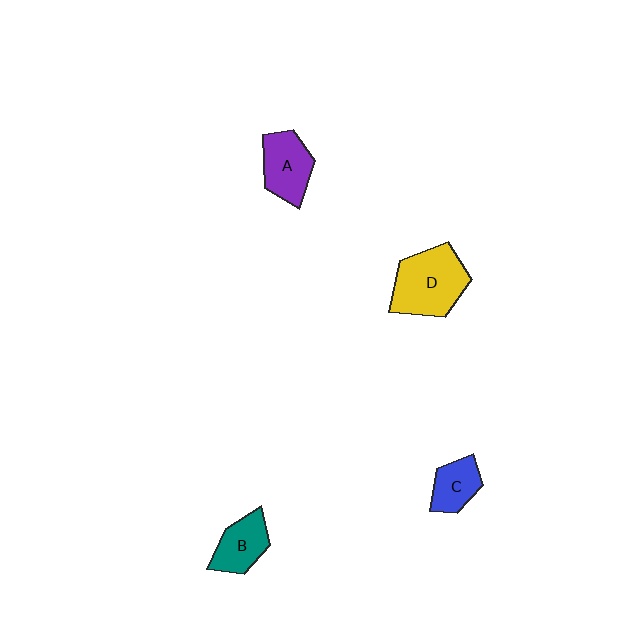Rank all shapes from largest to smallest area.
From largest to smallest: D (yellow), A (purple), B (teal), C (blue).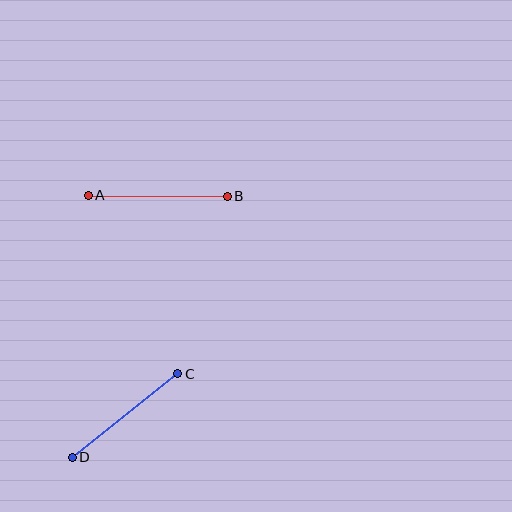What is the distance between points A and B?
The distance is approximately 139 pixels.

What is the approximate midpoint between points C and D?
The midpoint is at approximately (125, 415) pixels.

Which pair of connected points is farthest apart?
Points A and B are farthest apart.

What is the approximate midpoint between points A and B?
The midpoint is at approximately (158, 196) pixels.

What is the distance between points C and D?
The distance is approximately 134 pixels.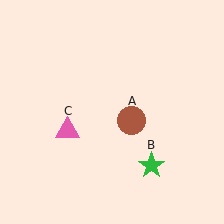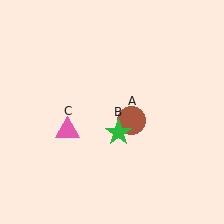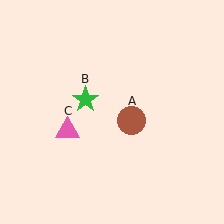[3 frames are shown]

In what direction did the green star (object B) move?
The green star (object B) moved up and to the left.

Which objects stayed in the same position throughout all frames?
Brown circle (object A) and pink triangle (object C) remained stationary.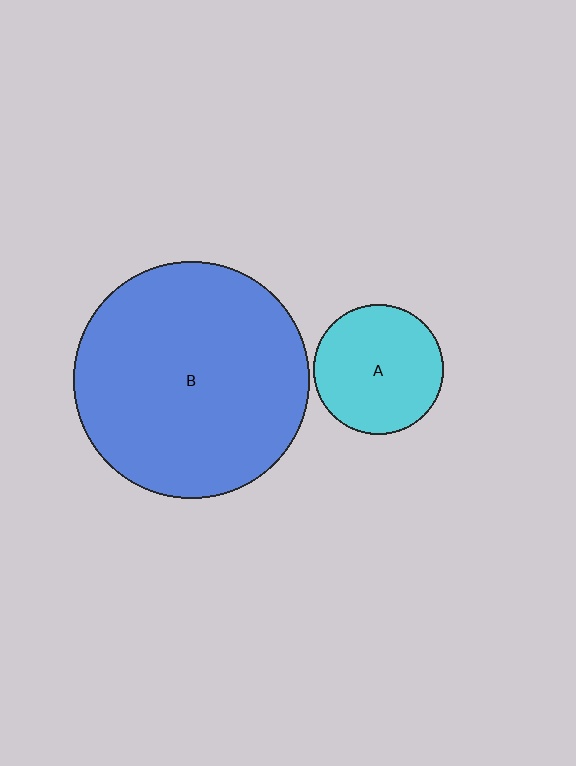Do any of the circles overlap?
No, none of the circles overlap.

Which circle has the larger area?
Circle B (blue).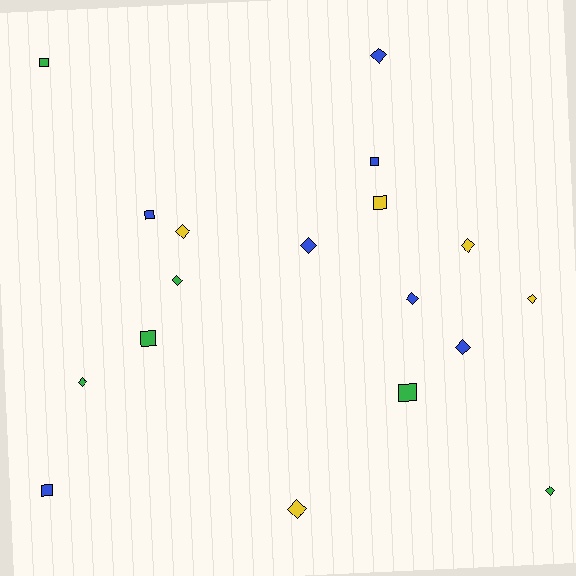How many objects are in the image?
There are 18 objects.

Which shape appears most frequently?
Diamond, with 11 objects.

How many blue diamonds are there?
There are 4 blue diamonds.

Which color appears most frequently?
Blue, with 7 objects.